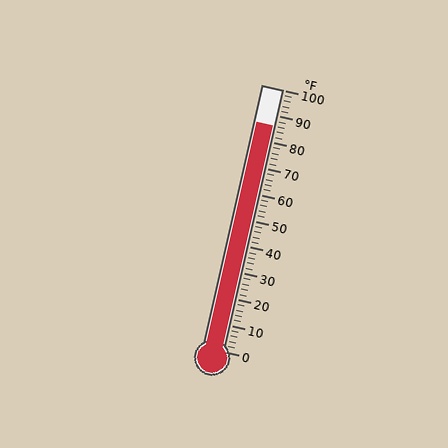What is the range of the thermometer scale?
The thermometer scale ranges from 0°F to 100°F.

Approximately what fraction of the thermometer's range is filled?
The thermometer is filled to approximately 85% of its range.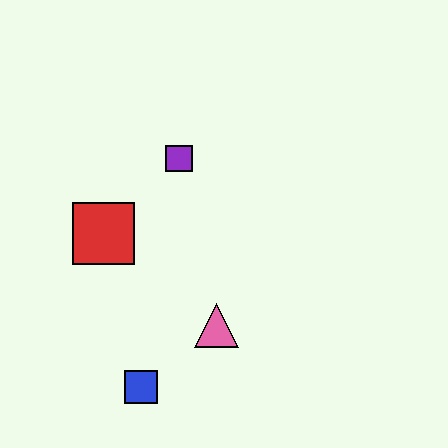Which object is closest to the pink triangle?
The blue square is closest to the pink triangle.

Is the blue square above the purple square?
No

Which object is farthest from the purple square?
The blue square is farthest from the purple square.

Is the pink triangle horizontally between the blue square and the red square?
No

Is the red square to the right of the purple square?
No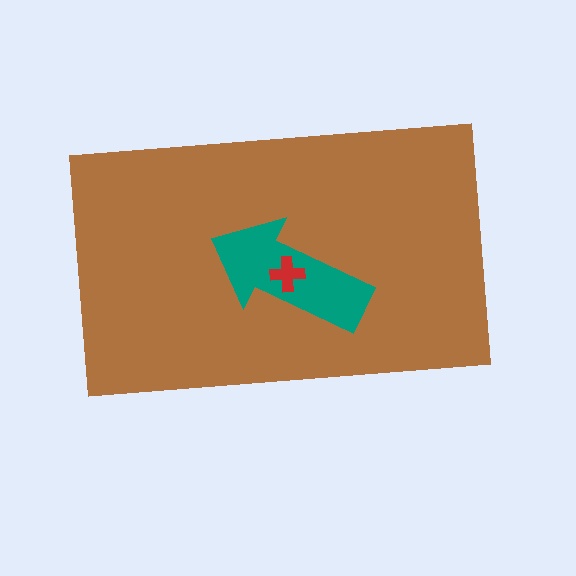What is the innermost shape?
The red cross.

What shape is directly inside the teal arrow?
The red cross.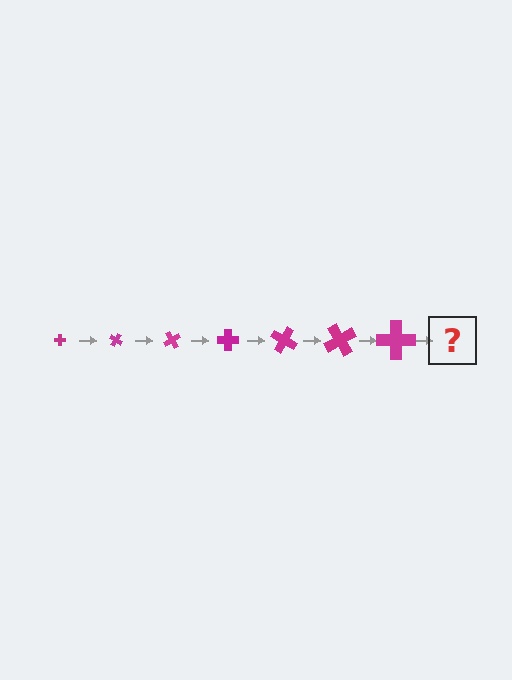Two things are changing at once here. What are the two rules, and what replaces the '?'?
The two rules are that the cross grows larger each step and it rotates 30 degrees each step. The '?' should be a cross, larger than the previous one and rotated 210 degrees from the start.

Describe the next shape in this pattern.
It should be a cross, larger than the previous one and rotated 210 degrees from the start.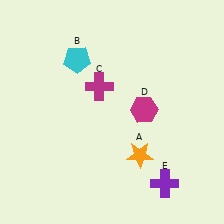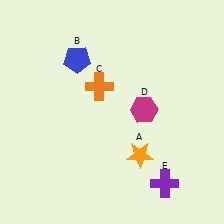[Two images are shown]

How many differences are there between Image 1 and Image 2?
There are 2 differences between the two images.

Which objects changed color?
B changed from cyan to blue. C changed from magenta to orange.